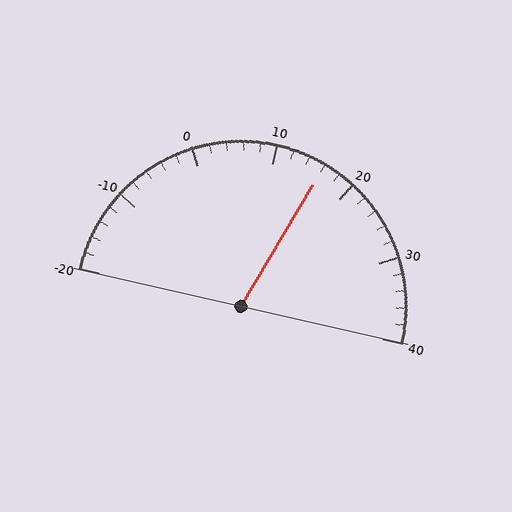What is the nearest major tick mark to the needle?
The nearest major tick mark is 20.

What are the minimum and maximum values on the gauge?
The gauge ranges from -20 to 40.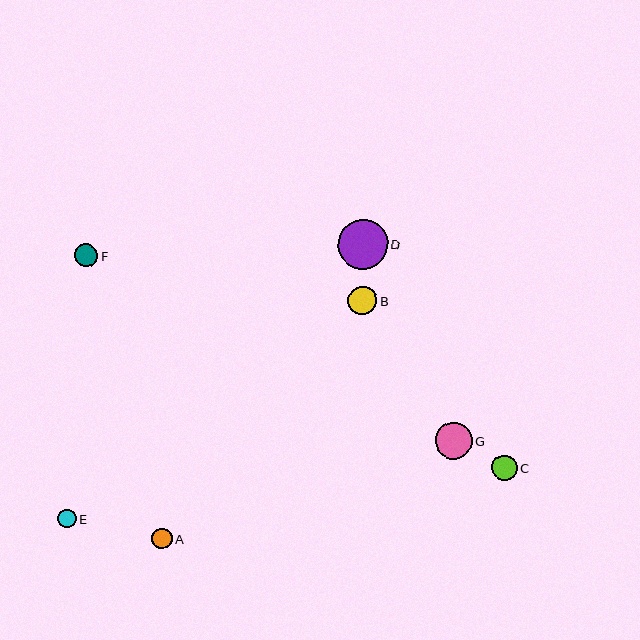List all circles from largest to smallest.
From largest to smallest: D, G, B, C, F, A, E.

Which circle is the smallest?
Circle E is the smallest with a size of approximately 19 pixels.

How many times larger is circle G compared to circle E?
Circle G is approximately 2.0 times the size of circle E.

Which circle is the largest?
Circle D is the largest with a size of approximately 50 pixels.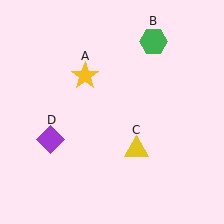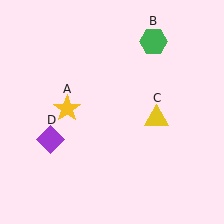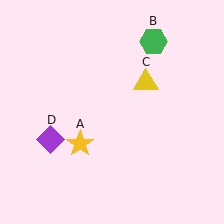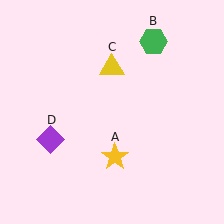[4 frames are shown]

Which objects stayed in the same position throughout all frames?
Green hexagon (object B) and purple diamond (object D) remained stationary.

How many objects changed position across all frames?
2 objects changed position: yellow star (object A), yellow triangle (object C).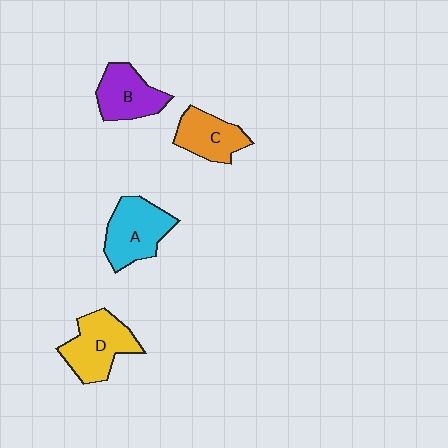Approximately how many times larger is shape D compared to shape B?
Approximately 1.2 times.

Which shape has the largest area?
Shape D (yellow).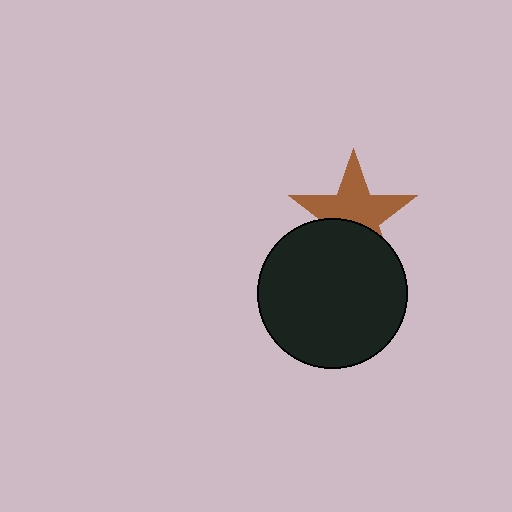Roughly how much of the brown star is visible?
About half of it is visible (roughly 61%).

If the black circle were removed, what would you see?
You would see the complete brown star.